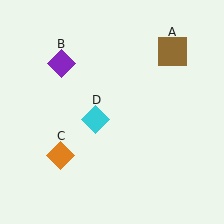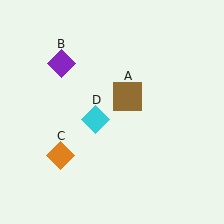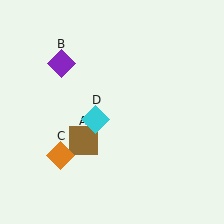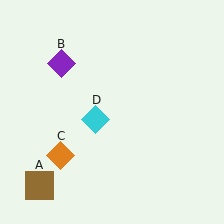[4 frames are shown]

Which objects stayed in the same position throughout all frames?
Purple diamond (object B) and orange diamond (object C) and cyan diamond (object D) remained stationary.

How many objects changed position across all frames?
1 object changed position: brown square (object A).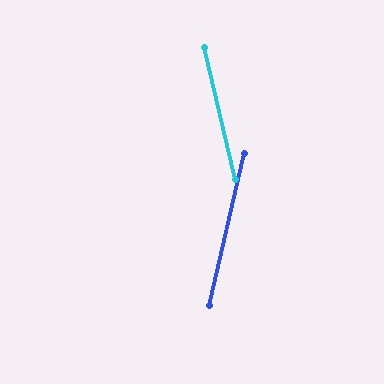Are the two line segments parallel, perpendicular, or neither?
Neither parallel nor perpendicular — they differ by about 26°.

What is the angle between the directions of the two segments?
Approximately 26 degrees.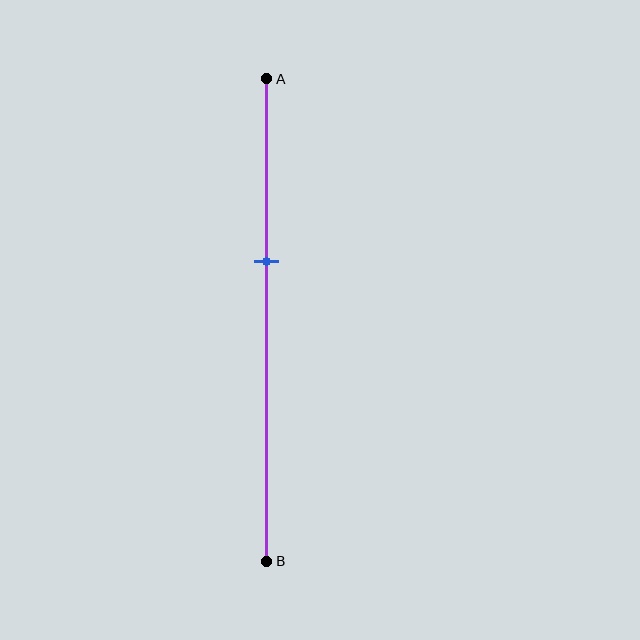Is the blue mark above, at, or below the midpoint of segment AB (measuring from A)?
The blue mark is above the midpoint of segment AB.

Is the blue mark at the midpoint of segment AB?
No, the mark is at about 40% from A, not at the 50% midpoint.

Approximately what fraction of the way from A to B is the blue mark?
The blue mark is approximately 40% of the way from A to B.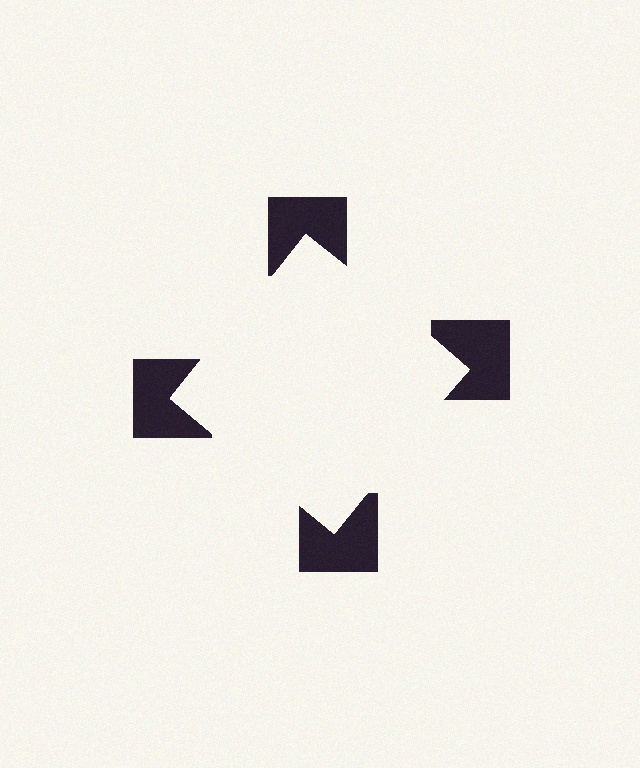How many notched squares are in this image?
There are 4 — one at each vertex of the illusory square.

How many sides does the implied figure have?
4 sides.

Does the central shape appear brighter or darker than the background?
It typically appears slightly brighter than the background, even though no actual brightness change is drawn.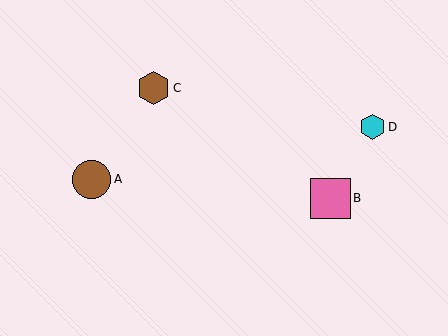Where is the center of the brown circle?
The center of the brown circle is at (92, 179).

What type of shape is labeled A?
Shape A is a brown circle.